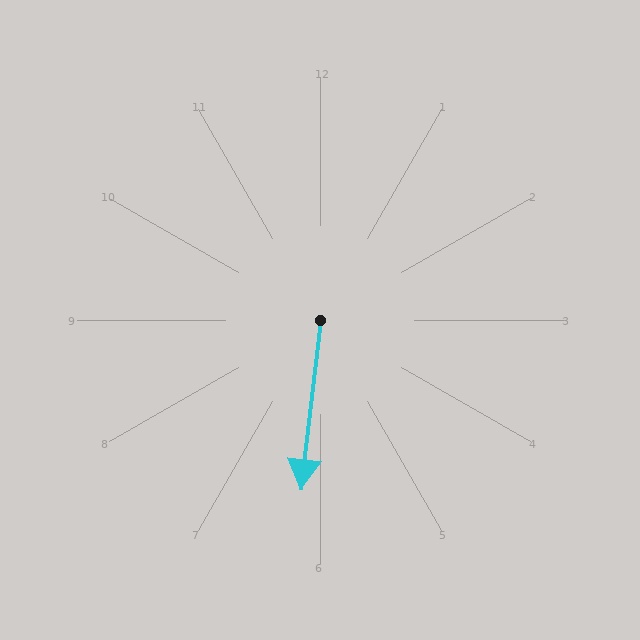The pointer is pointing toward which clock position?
Roughly 6 o'clock.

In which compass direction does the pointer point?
South.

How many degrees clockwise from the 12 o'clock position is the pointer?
Approximately 186 degrees.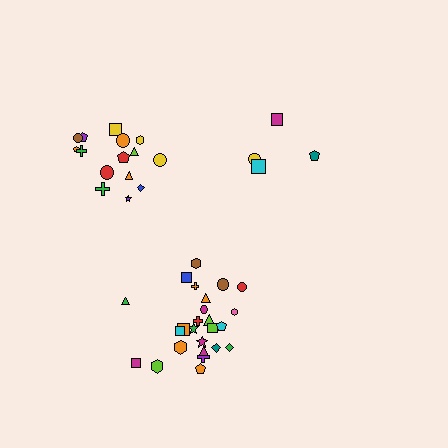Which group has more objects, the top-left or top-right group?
The top-left group.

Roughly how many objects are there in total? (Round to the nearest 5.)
Roughly 45 objects in total.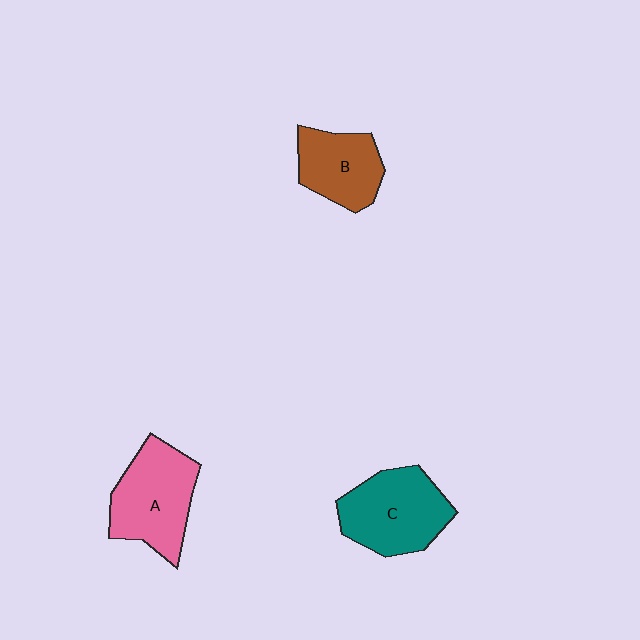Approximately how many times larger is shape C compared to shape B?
Approximately 1.4 times.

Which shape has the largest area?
Shape C (teal).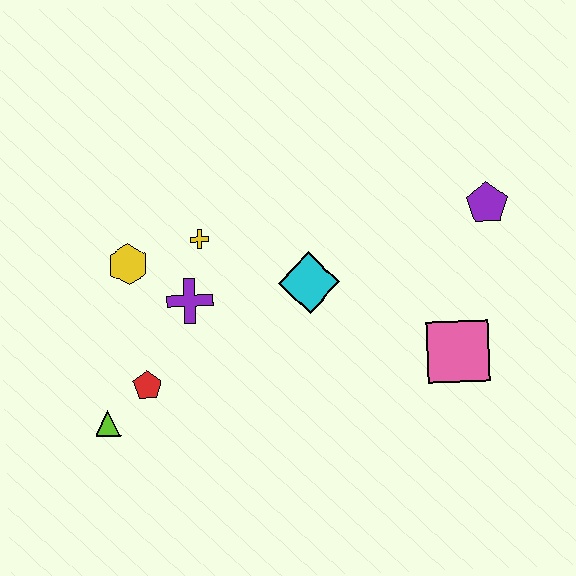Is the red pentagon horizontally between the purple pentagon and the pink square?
No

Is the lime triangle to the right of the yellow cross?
No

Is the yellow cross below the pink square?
No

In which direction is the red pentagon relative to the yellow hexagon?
The red pentagon is below the yellow hexagon.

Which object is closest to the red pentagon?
The lime triangle is closest to the red pentagon.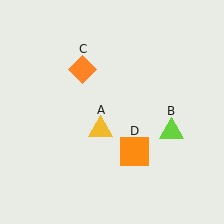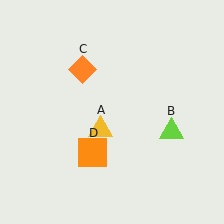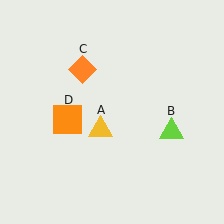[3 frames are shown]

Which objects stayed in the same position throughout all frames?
Yellow triangle (object A) and lime triangle (object B) and orange diamond (object C) remained stationary.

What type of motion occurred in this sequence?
The orange square (object D) rotated clockwise around the center of the scene.